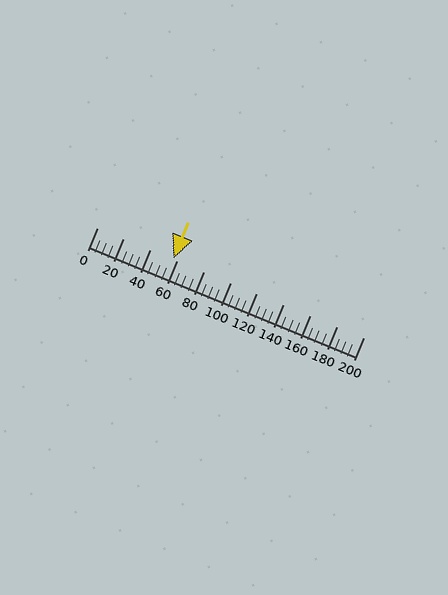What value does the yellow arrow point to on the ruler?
The yellow arrow points to approximately 58.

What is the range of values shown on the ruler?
The ruler shows values from 0 to 200.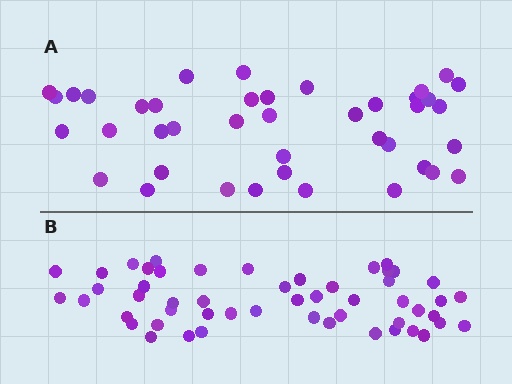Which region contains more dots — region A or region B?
Region B (the bottom region) has more dots.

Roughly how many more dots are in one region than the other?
Region B has roughly 12 or so more dots than region A.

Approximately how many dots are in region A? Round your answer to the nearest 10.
About 40 dots. (The exact count is 41, which rounds to 40.)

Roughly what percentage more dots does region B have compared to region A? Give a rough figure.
About 25% more.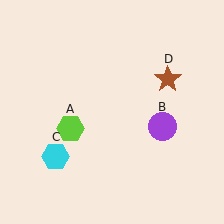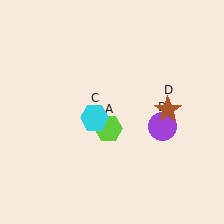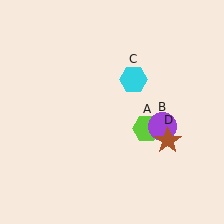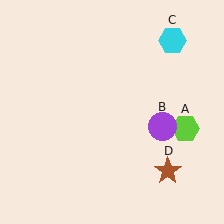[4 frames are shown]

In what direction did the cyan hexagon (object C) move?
The cyan hexagon (object C) moved up and to the right.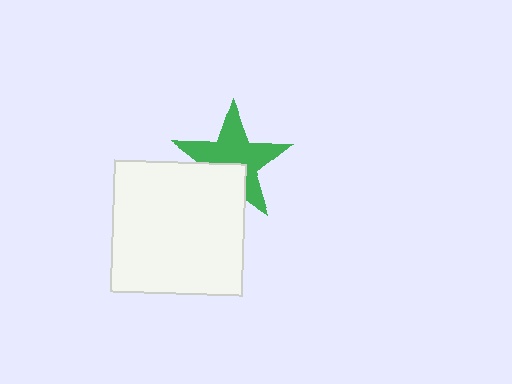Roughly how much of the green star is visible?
Most of it is visible (roughly 68%).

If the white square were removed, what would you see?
You would see the complete green star.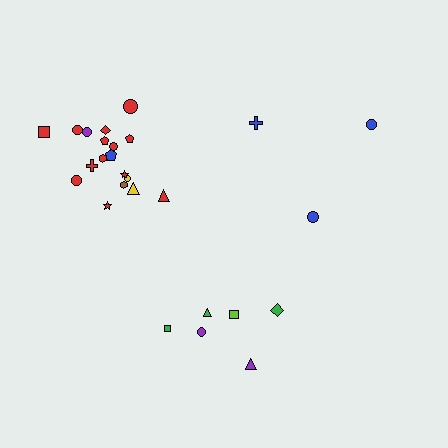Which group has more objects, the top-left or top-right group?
The top-left group.